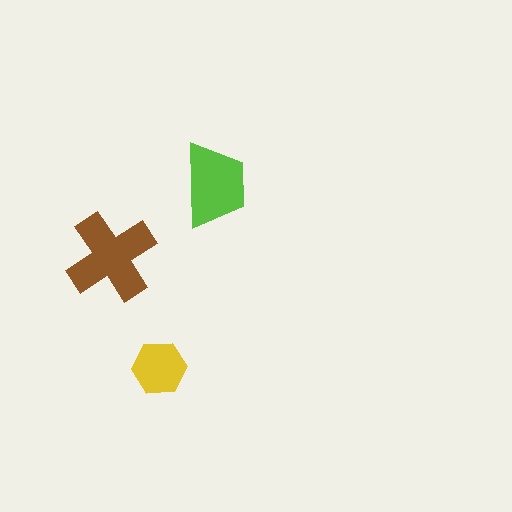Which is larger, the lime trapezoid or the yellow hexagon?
The lime trapezoid.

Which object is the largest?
The brown cross.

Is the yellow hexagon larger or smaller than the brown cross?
Smaller.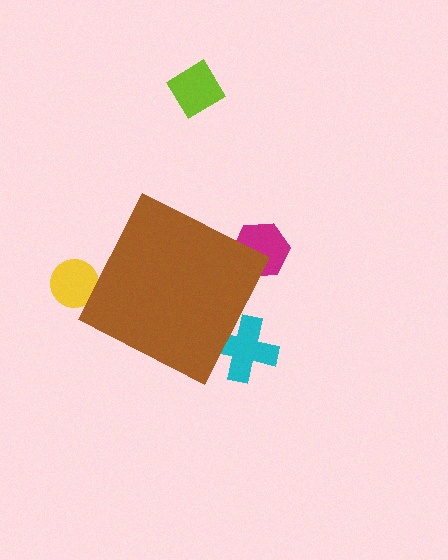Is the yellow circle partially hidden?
Yes, the yellow circle is partially hidden behind the brown diamond.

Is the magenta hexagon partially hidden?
Yes, the magenta hexagon is partially hidden behind the brown diamond.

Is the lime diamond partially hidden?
No, the lime diamond is fully visible.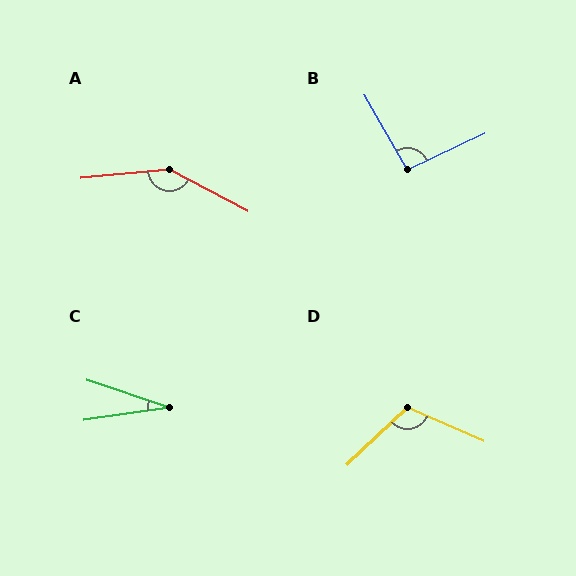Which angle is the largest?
A, at approximately 147 degrees.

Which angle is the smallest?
C, at approximately 27 degrees.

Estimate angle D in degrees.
Approximately 113 degrees.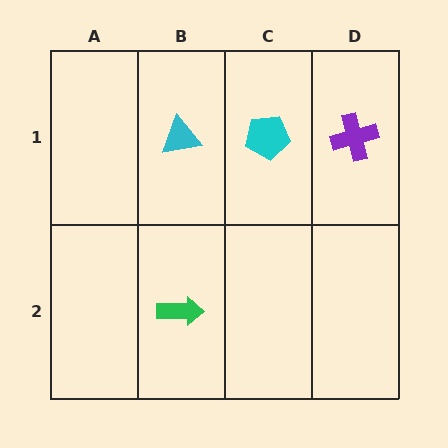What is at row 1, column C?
A cyan pentagon.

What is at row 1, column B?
A cyan triangle.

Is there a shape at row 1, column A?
No, that cell is empty.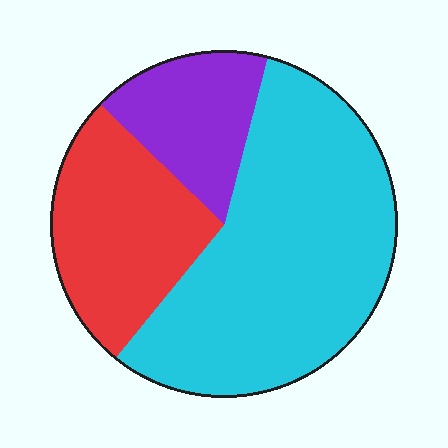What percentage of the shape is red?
Red takes up about one quarter (1/4) of the shape.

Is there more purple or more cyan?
Cyan.